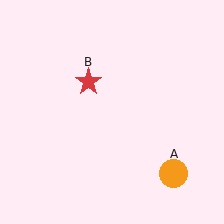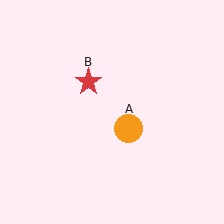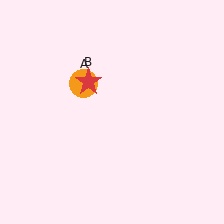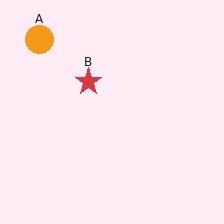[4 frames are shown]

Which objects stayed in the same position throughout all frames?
Red star (object B) remained stationary.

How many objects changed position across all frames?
1 object changed position: orange circle (object A).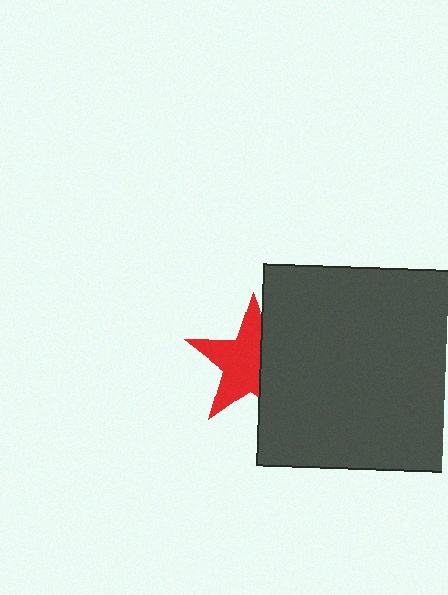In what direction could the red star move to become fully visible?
The red star could move left. That would shift it out from behind the dark gray square entirely.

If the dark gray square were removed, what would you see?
You would see the complete red star.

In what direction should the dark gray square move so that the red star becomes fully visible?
The dark gray square should move right. That is the shortest direction to clear the overlap and leave the red star fully visible.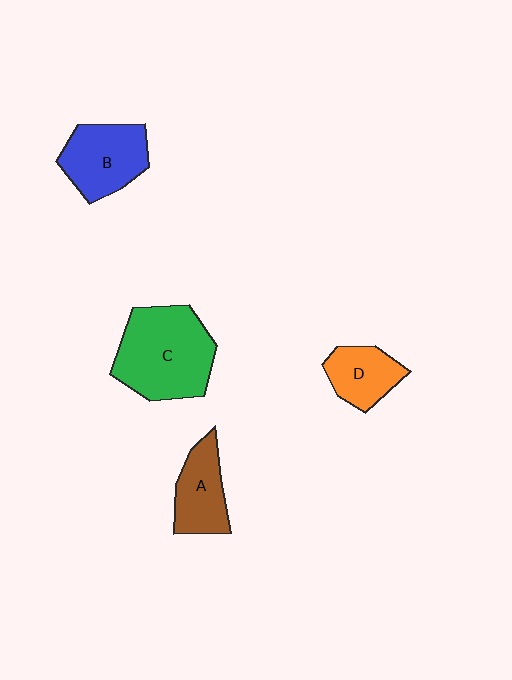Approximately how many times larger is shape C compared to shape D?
Approximately 2.1 times.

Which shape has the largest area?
Shape C (green).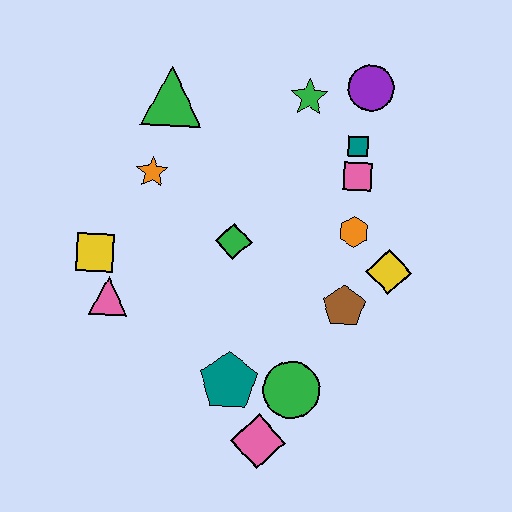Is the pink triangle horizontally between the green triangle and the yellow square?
Yes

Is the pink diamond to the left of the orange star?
No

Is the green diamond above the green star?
No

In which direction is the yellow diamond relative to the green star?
The yellow diamond is below the green star.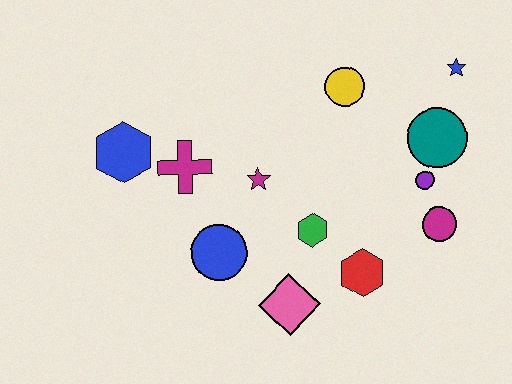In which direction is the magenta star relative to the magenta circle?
The magenta star is to the left of the magenta circle.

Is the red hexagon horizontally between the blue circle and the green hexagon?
No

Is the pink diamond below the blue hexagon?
Yes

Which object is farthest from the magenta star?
The blue star is farthest from the magenta star.